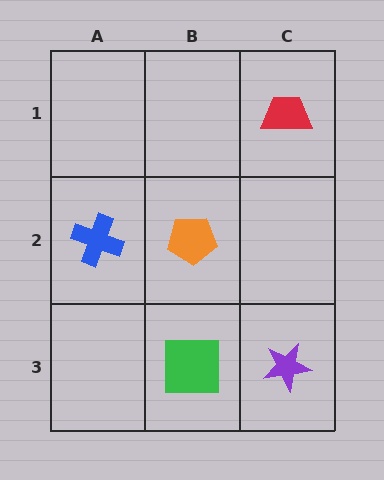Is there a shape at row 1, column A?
No, that cell is empty.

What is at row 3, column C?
A purple star.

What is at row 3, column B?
A green square.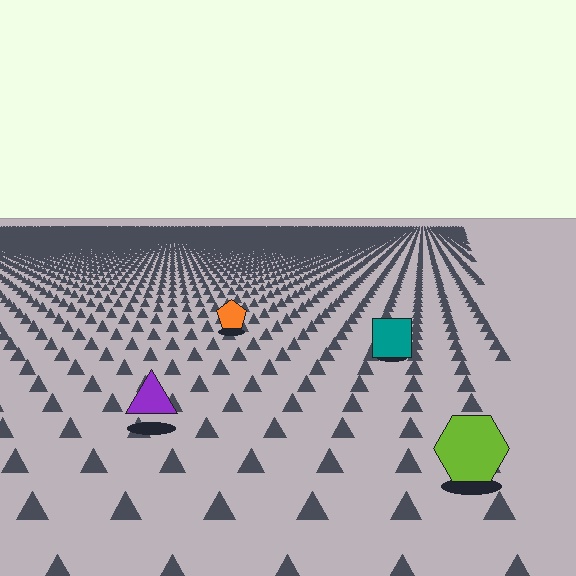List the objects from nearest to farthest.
From nearest to farthest: the lime hexagon, the purple triangle, the teal square, the orange pentagon.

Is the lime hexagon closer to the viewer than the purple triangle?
Yes. The lime hexagon is closer — you can tell from the texture gradient: the ground texture is coarser near it.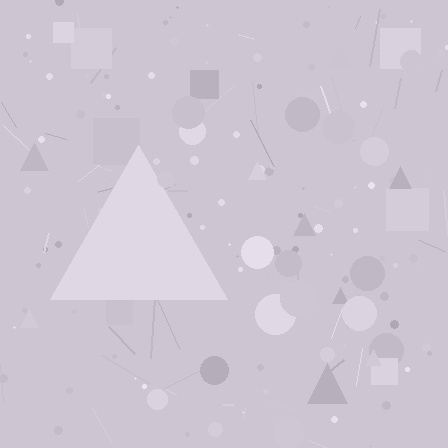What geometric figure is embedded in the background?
A triangle is embedded in the background.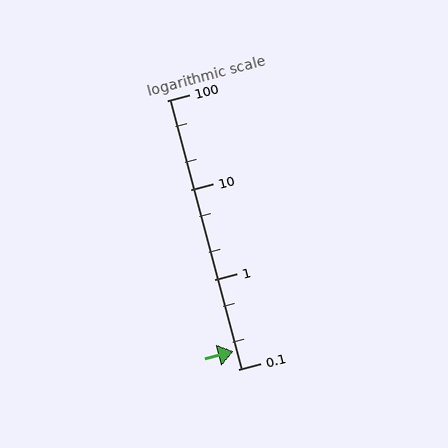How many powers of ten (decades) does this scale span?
The scale spans 3 decades, from 0.1 to 100.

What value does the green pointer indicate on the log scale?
The pointer indicates approximately 0.16.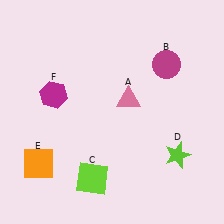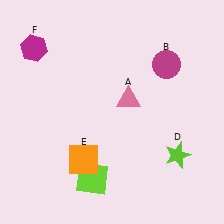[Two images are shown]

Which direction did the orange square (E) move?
The orange square (E) moved right.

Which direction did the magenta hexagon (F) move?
The magenta hexagon (F) moved up.